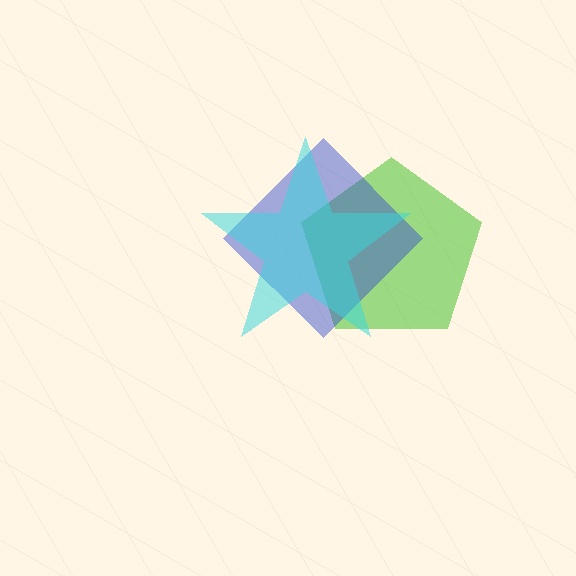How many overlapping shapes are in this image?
There are 3 overlapping shapes in the image.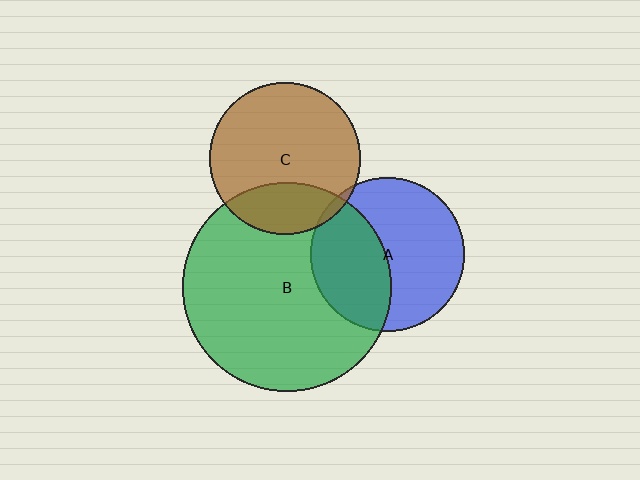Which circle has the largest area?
Circle B (green).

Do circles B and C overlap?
Yes.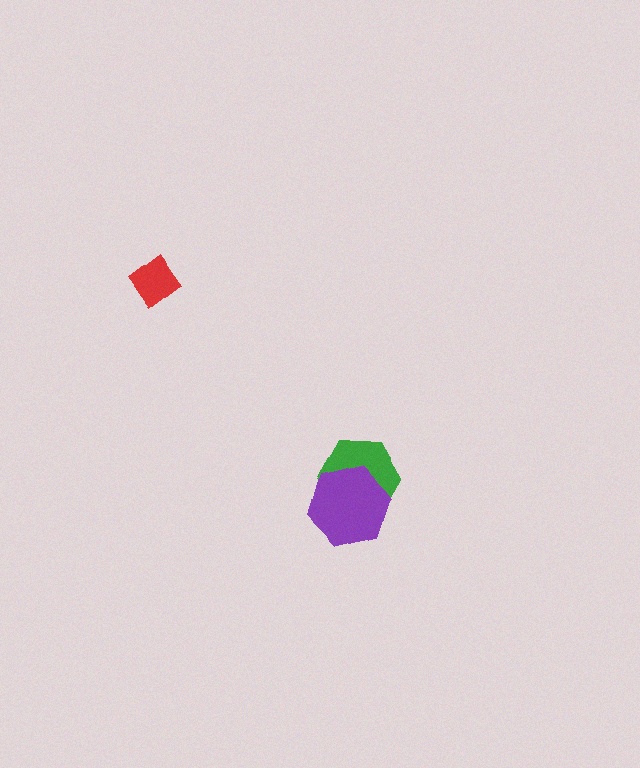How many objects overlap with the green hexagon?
1 object overlaps with the green hexagon.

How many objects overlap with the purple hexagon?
1 object overlaps with the purple hexagon.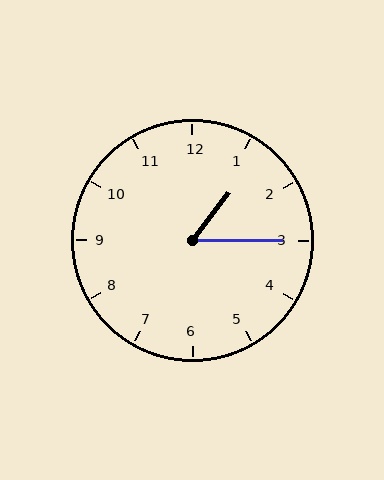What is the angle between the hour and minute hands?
Approximately 52 degrees.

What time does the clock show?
1:15.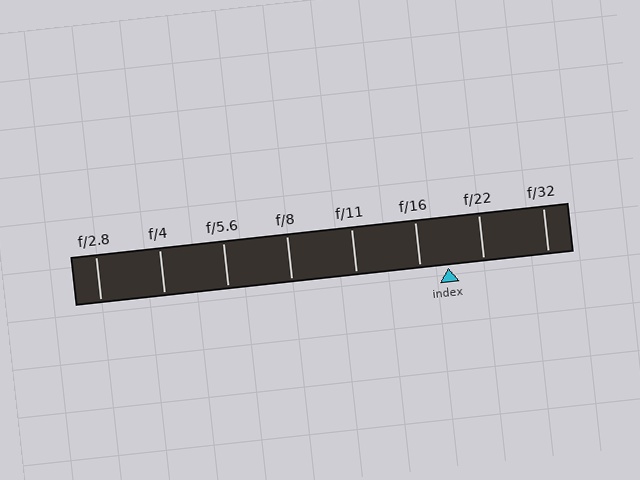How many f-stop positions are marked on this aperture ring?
There are 8 f-stop positions marked.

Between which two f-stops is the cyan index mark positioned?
The index mark is between f/16 and f/22.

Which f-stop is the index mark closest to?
The index mark is closest to f/16.